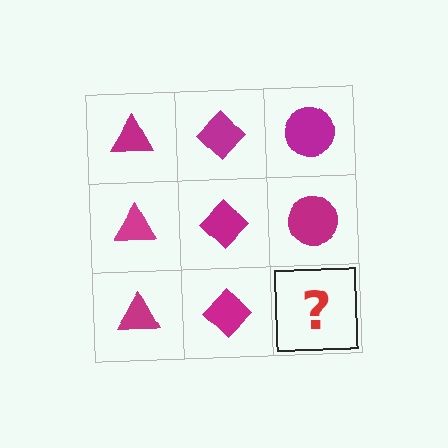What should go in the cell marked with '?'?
The missing cell should contain a magenta circle.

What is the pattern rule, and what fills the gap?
The rule is that each column has a consistent shape. The gap should be filled with a magenta circle.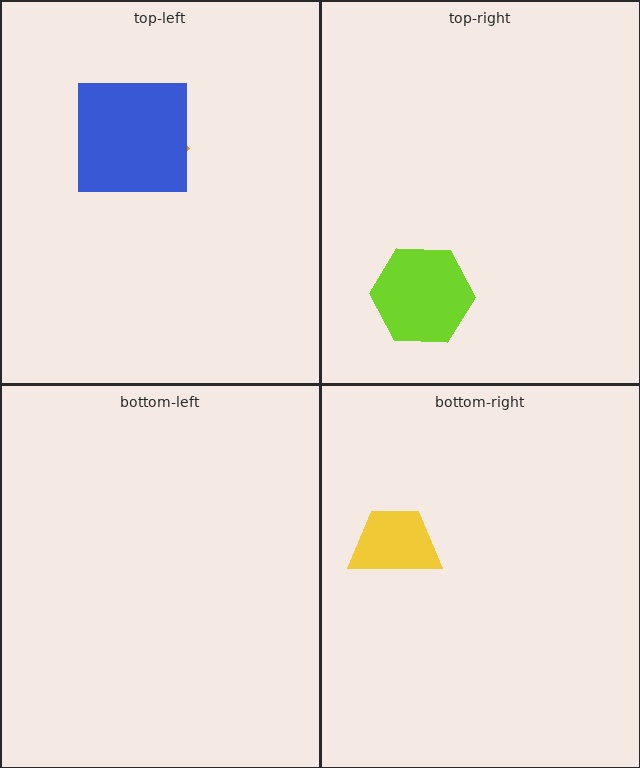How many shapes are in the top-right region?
1.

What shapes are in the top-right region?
The lime hexagon.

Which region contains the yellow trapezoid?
The bottom-right region.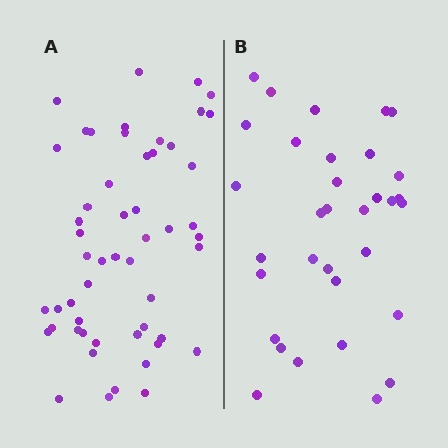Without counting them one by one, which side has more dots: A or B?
Region A (the left region) has more dots.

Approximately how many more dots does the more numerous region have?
Region A has approximately 20 more dots than region B.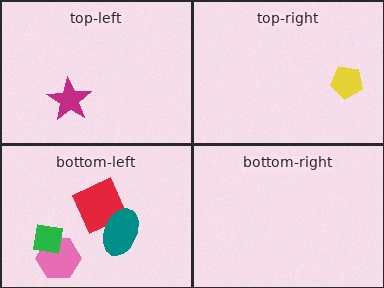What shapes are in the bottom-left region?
The pink hexagon, the red square, the green square, the teal ellipse.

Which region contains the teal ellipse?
The bottom-left region.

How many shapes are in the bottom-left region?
4.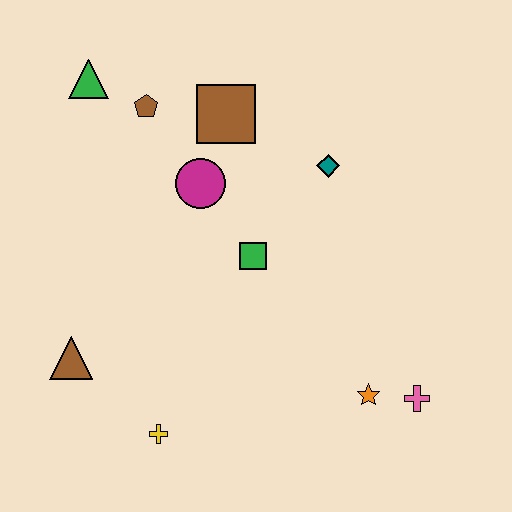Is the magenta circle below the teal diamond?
Yes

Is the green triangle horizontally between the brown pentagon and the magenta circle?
No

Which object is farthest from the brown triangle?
The pink cross is farthest from the brown triangle.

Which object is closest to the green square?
The magenta circle is closest to the green square.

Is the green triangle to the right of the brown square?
No